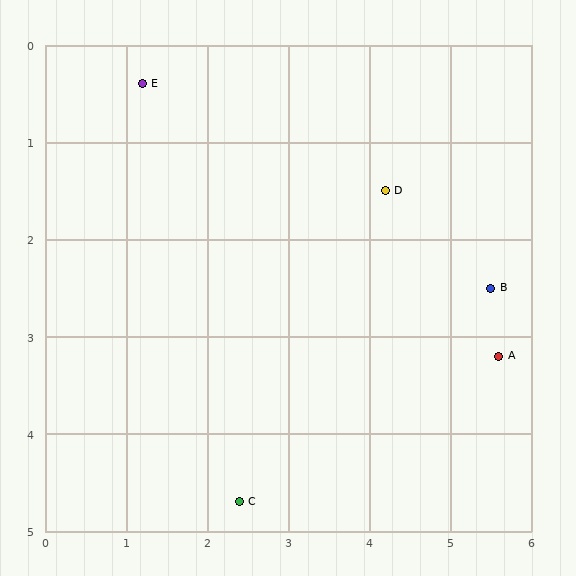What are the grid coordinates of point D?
Point D is at approximately (4.2, 1.5).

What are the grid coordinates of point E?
Point E is at approximately (1.2, 0.4).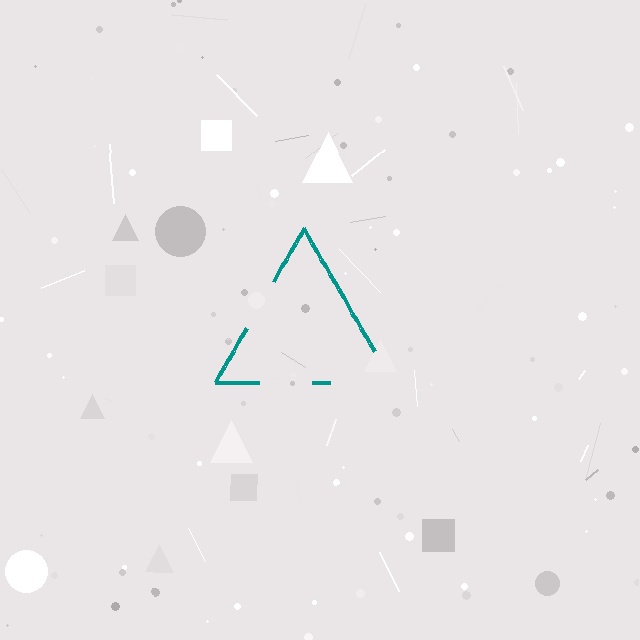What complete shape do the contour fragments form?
The contour fragments form a triangle.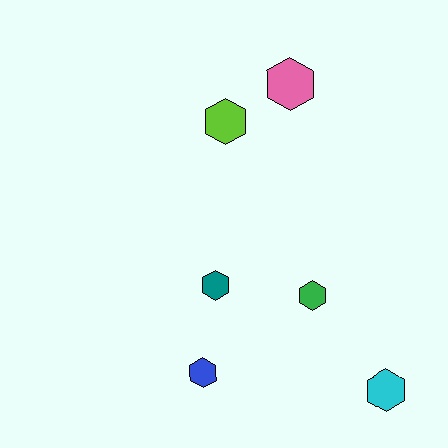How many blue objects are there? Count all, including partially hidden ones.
There is 1 blue object.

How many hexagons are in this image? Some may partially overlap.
There are 6 hexagons.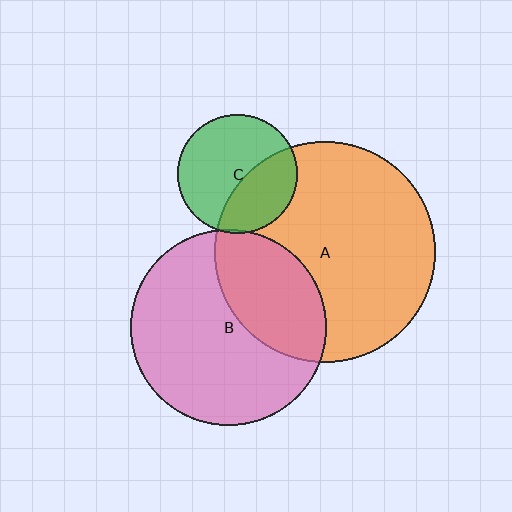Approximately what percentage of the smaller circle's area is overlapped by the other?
Approximately 35%.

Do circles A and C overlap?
Yes.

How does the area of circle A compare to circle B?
Approximately 1.3 times.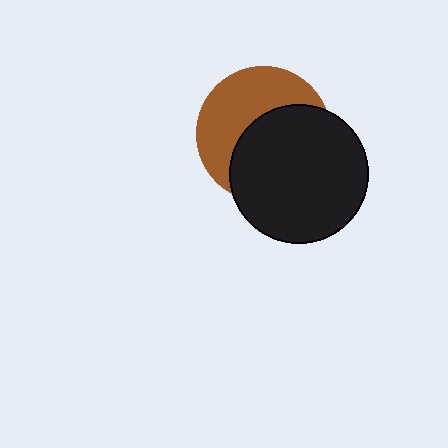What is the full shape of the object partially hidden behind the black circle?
The partially hidden object is a brown circle.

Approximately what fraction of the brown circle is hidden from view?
Roughly 54% of the brown circle is hidden behind the black circle.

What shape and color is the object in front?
The object in front is a black circle.